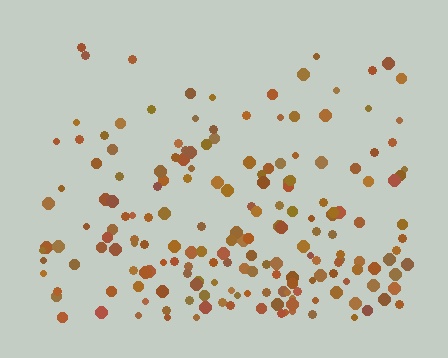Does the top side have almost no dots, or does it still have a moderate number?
Still a moderate number, just noticeably fewer than the bottom.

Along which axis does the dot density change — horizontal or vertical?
Vertical.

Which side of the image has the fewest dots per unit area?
The top.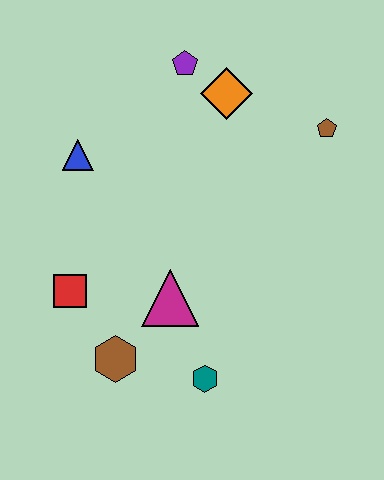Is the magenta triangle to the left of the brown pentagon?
Yes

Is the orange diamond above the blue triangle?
Yes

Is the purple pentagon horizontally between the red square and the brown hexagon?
No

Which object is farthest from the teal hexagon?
The purple pentagon is farthest from the teal hexagon.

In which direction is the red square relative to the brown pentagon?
The red square is to the left of the brown pentagon.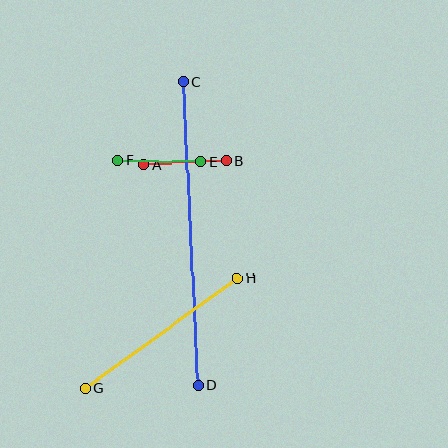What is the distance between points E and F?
The distance is approximately 83 pixels.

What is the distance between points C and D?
The distance is approximately 304 pixels.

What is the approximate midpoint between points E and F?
The midpoint is at approximately (160, 161) pixels.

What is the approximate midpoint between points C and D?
The midpoint is at approximately (190, 234) pixels.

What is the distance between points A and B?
The distance is approximately 82 pixels.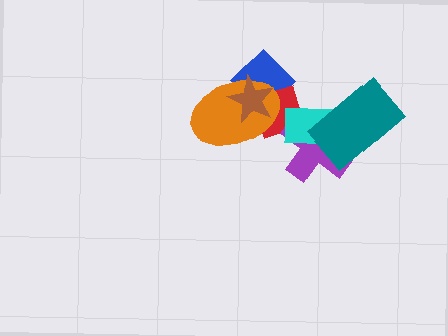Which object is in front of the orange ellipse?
The brown star is in front of the orange ellipse.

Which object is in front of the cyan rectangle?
The teal rectangle is in front of the cyan rectangle.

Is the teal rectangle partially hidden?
No, no other shape covers it.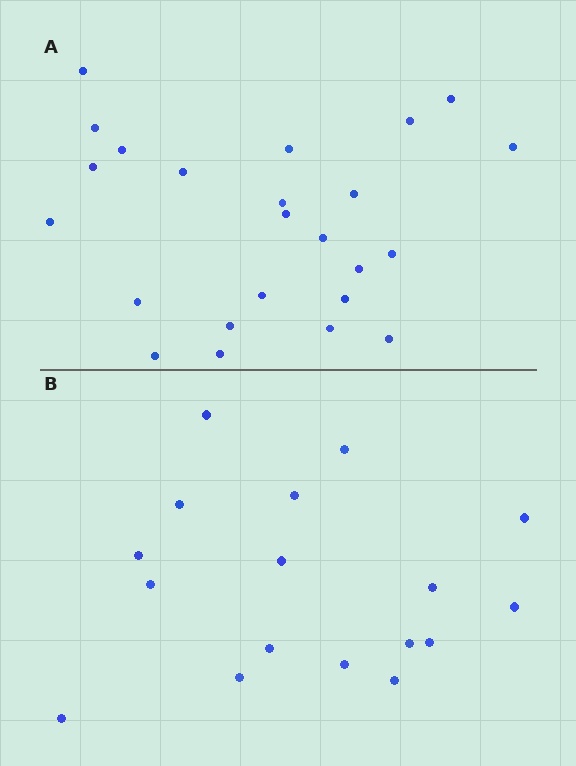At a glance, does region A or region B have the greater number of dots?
Region A (the top region) has more dots.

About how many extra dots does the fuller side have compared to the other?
Region A has roughly 8 or so more dots than region B.